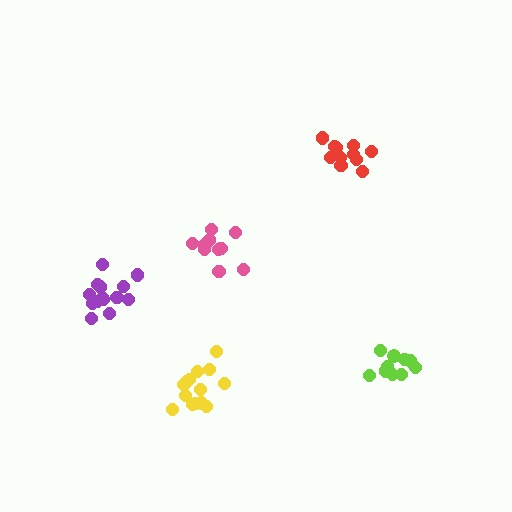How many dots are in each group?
Group 1: 14 dots, Group 2: 11 dots, Group 3: 14 dots, Group 4: 10 dots, Group 5: 11 dots (60 total).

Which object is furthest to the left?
The purple cluster is leftmost.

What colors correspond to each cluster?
The clusters are colored: yellow, red, purple, pink, lime.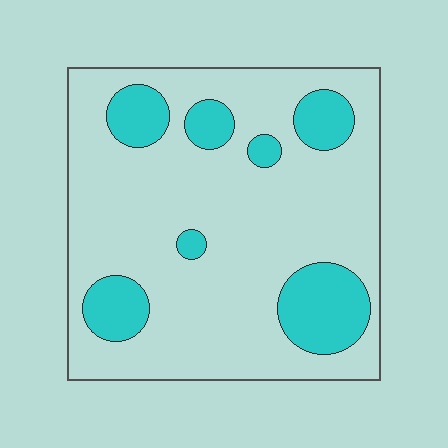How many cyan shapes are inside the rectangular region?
7.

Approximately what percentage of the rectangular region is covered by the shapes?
Approximately 20%.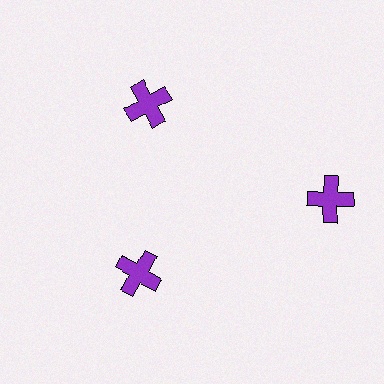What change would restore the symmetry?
The symmetry would be restored by moving it inward, back onto the ring so that all 3 crosses sit at equal angles and equal distance from the center.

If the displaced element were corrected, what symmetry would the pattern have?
It would have 3-fold rotational symmetry — the pattern would map onto itself every 120 degrees.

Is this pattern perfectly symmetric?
No. The 3 purple crosses are arranged in a ring, but one element near the 3 o'clock position is pushed outward from the center, breaking the 3-fold rotational symmetry.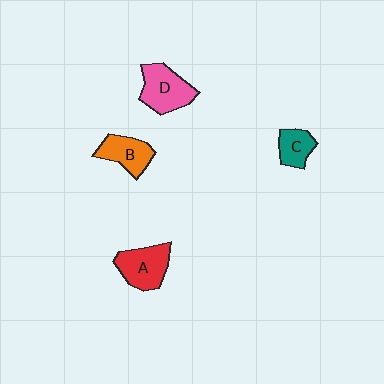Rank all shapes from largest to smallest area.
From largest to smallest: D (pink), A (red), B (orange), C (teal).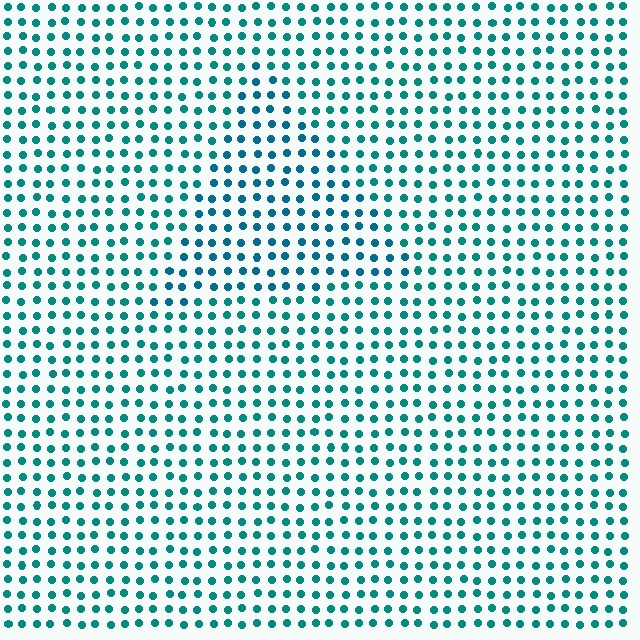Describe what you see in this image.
The image is filled with small teal elements in a uniform arrangement. A triangle-shaped region is visible where the elements are tinted to a slightly different hue, forming a subtle color boundary.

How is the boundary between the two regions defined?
The boundary is defined purely by a slight shift in hue (about 20 degrees). Spacing, size, and orientation are identical on both sides.